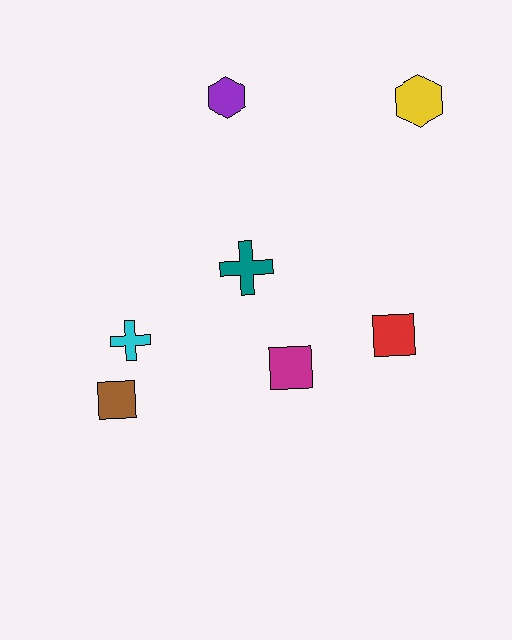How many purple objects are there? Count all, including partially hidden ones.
There is 1 purple object.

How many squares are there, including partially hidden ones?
There are 3 squares.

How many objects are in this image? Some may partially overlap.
There are 7 objects.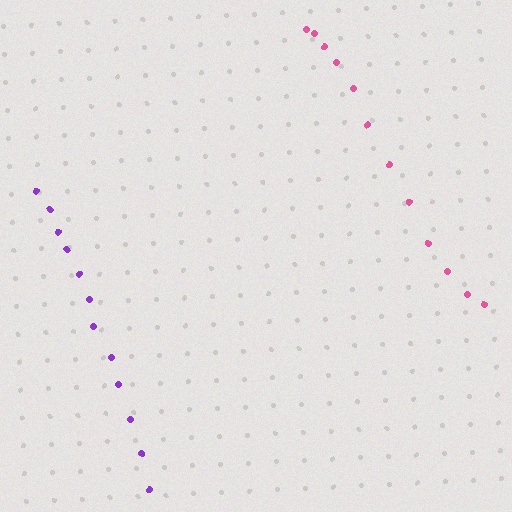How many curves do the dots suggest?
There are 2 distinct paths.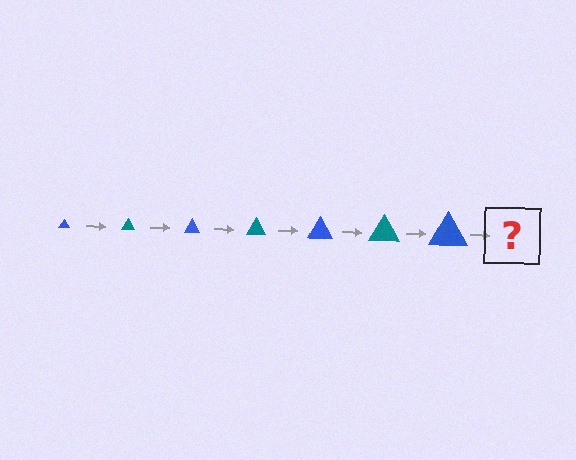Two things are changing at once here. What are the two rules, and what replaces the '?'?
The two rules are that the triangle grows larger each step and the color cycles through blue and teal. The '?' should be a teal triangle, larger than the previous one.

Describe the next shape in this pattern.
It should be a teal triangle, larger than the previous one.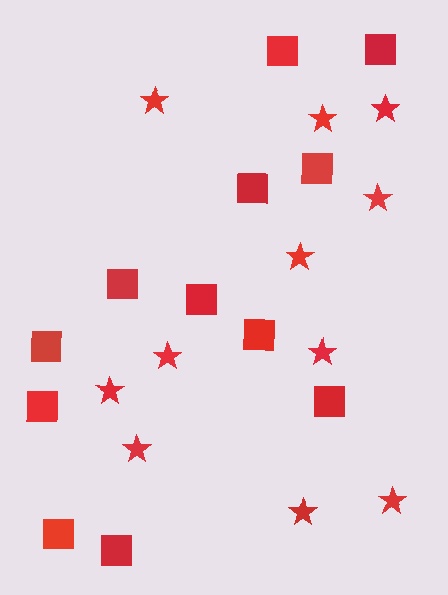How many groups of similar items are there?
There are 2 groups: one group of stars (11) and one group of squares (12).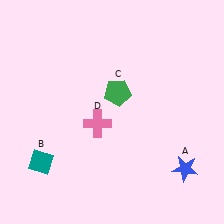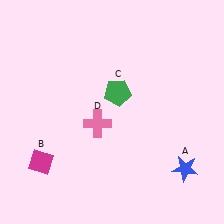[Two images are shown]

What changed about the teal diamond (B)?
In Image 1, B is teal. In Image 2, it changed to magenta.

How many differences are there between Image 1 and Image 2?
There is 1 difference between the two images.